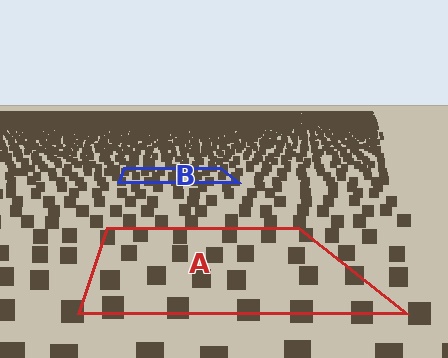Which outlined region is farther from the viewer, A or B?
Region B is farther from the viewer — the texture elements inside it appear smaller and more densely packed.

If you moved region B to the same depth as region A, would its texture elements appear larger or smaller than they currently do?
They would appear larger. At a closer depth, the same texture elements are projected at a bigger on-screen size.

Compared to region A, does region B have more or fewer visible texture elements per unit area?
Region B has more texture elements per unit area — they are packed more densely because it is farther away.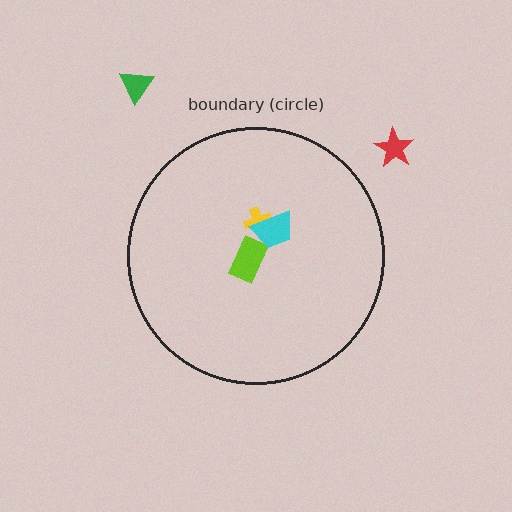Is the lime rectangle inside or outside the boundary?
Inside.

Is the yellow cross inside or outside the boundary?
Inside.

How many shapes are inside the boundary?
3 inside, 2 outside.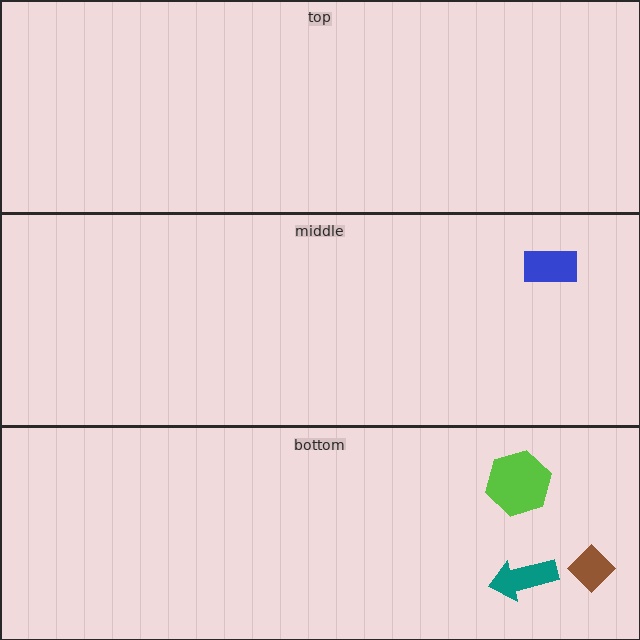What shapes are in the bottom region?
The lime hexagon, the teal arrow, the brown diamond.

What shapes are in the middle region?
The blue rectangle.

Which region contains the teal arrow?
The bottom region.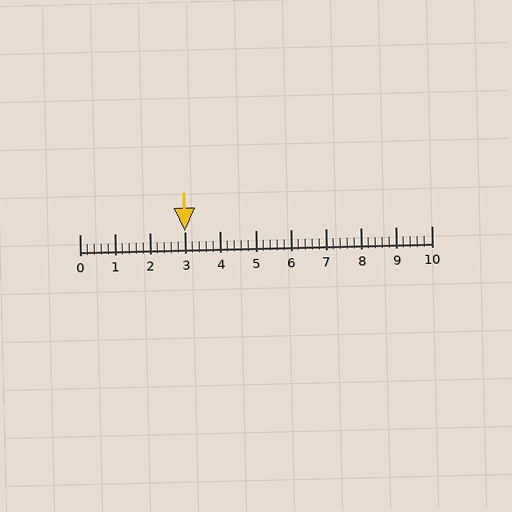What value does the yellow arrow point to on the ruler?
The yellow arrow points to approximately 3.0.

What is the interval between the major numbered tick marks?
The major tick marks are spaced 1 units apart.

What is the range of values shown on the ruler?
The ruler shows values from 0 to 10.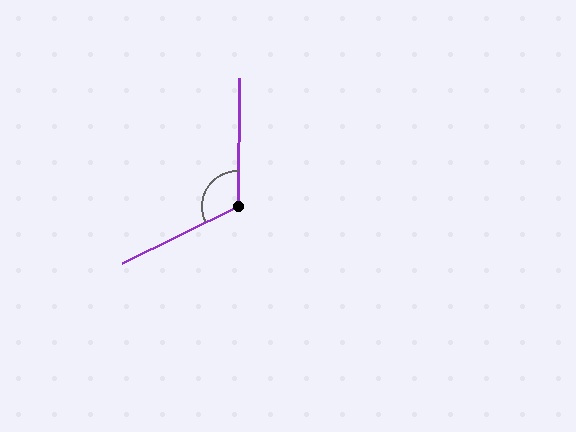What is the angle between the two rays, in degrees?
Approximately 117 degrees.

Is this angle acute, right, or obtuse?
It is obtuse.